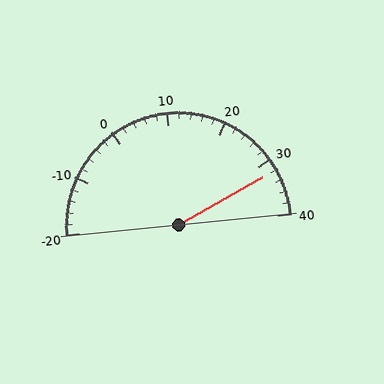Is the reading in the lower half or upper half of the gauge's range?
The reading is in the upper half of the range (-20 to 40).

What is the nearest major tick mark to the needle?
The nearest major tick mark is 30.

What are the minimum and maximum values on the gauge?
The gauge ranges from -20 to 40.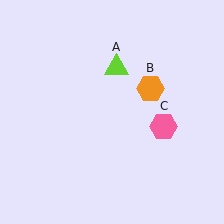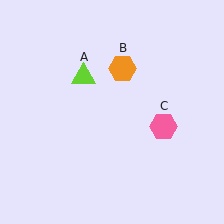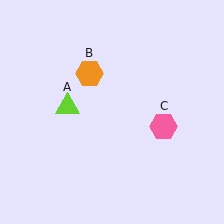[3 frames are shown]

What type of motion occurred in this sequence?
The lime triangle (object A), orange hexagon (object B) rotated counterclockwise around the center of the scene.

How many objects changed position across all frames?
2 objects changed position: lime triangle (object A), orange hexagon (object B).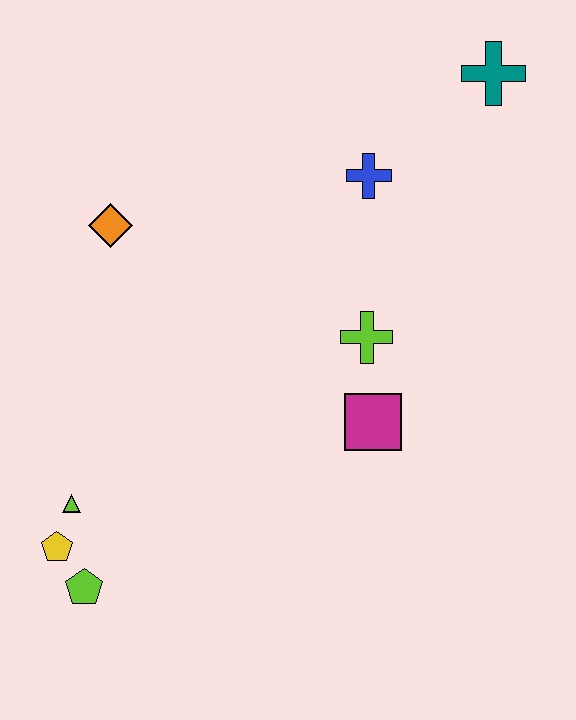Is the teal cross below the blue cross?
No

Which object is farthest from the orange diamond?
The teal cross is farthest from the orange diamond.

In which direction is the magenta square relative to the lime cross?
The magenta square is below the lime cross.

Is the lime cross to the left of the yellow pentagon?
No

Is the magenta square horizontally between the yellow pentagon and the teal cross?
Yes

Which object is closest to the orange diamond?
The blue cross is closest to the orange diamond.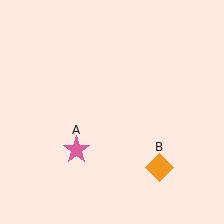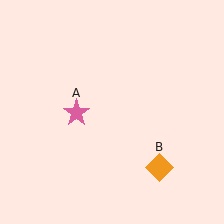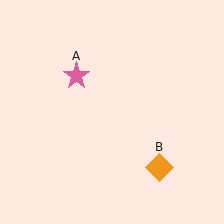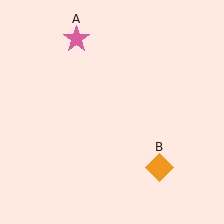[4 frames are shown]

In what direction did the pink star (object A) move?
The pink star (object A) moved up.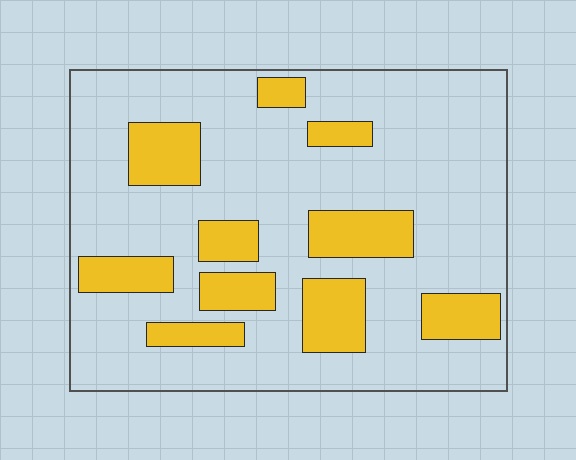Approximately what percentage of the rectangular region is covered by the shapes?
Approximately 25%.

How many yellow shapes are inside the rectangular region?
10.